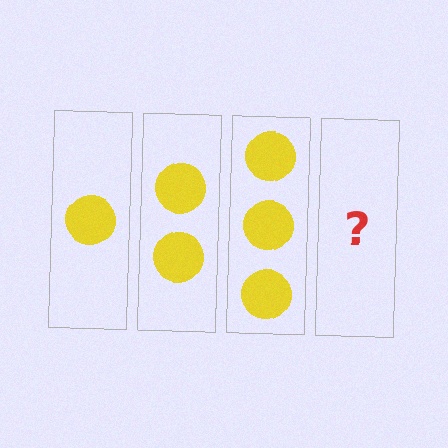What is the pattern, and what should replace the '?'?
The pattern is that each step adds one more circle. The '?' should be 4 circles.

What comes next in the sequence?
The next element should be 4 circles.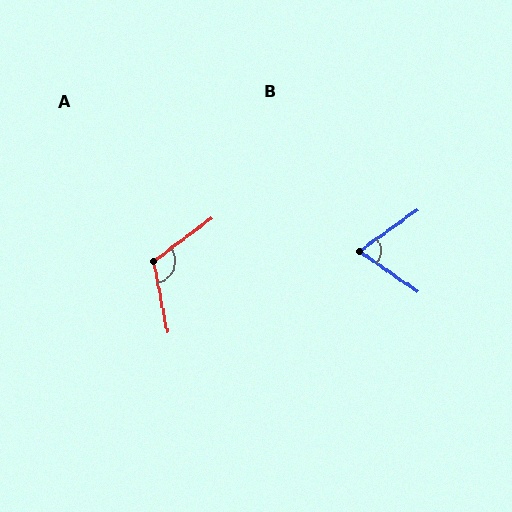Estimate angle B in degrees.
Approximately 70 degrees.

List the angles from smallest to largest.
B (70°), A (116°).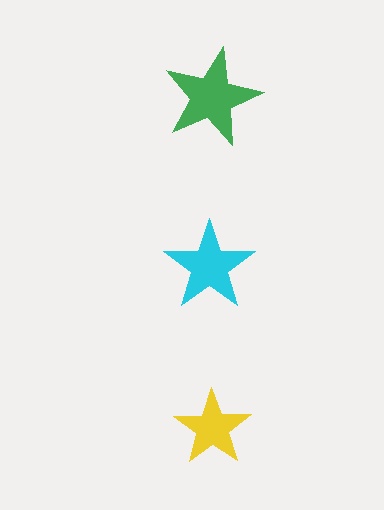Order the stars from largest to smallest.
the green one, the cyan one, the yellow one.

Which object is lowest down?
The yellow star is bottommost.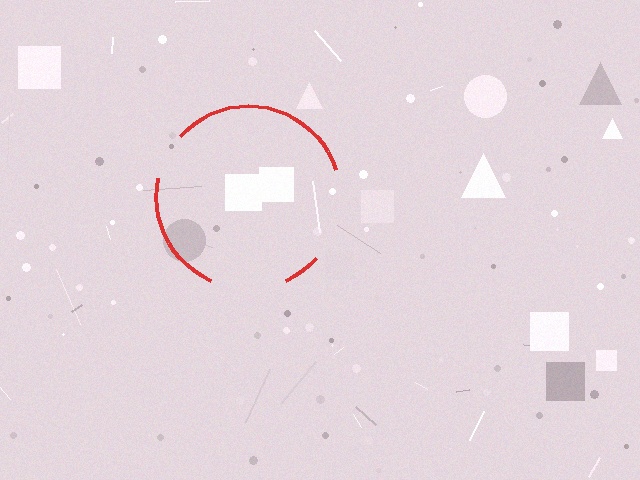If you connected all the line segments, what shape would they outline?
They would outline a circle.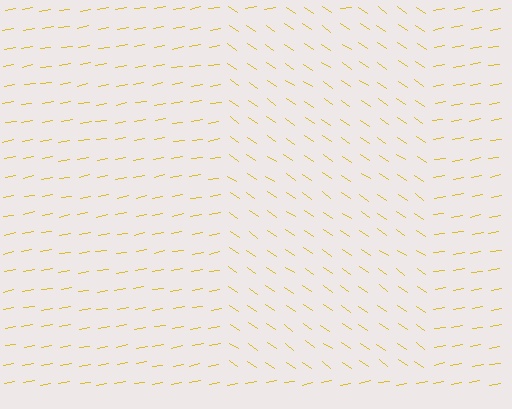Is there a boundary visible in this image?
Yes, there is a texture boundary formed by a change in line orientation.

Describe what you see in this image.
The image is filled with small yellow line segments. A rectangle region in the image has lines oriented differently from the surrounding lines, creating a visible texture boundary.